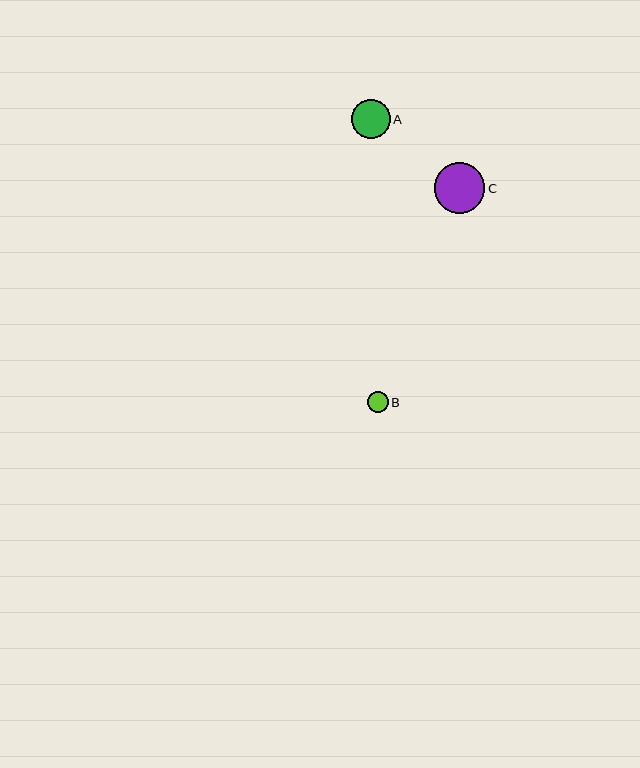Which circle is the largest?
Circle C is the largest with a size of approximately 51 pixels.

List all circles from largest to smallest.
From largest to smallest: C, A, B.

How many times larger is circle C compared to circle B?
Circle C is approximately 2.5 times the size of circle B.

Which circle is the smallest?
Circle B is the smallest with a size of approximately 20 pixels.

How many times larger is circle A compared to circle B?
Circle A is approximately 1.9 times the size of circle B.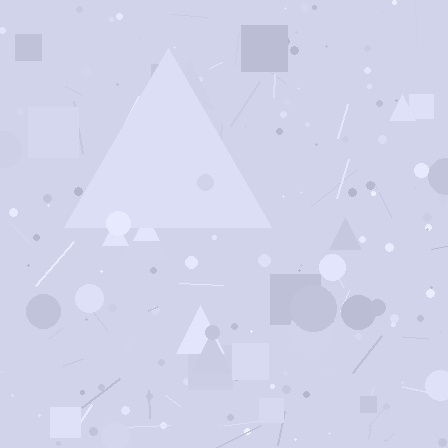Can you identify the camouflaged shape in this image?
The camouflaged shape is a triangle.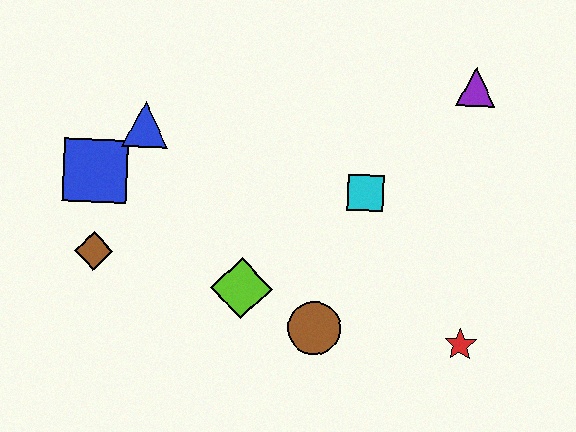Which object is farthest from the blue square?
The red star is farthest from the blue square.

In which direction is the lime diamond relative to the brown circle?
The lime diamond is to the left of the brown circle.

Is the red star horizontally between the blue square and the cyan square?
No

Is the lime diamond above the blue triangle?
No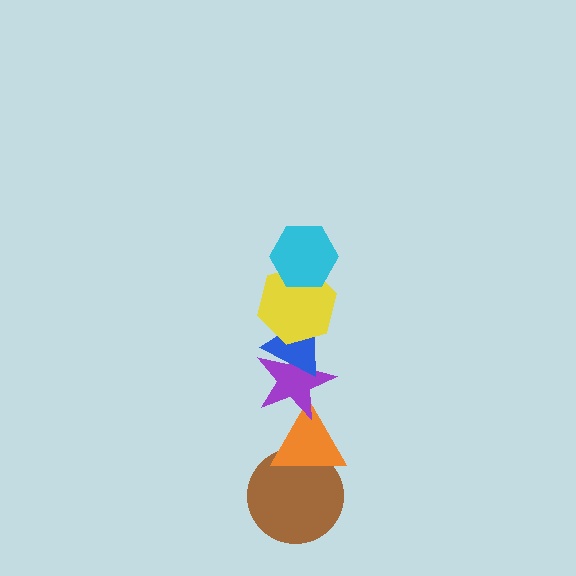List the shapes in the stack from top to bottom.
From top to bottom: the cyan hexagon, the yellow hexagon, the blue triangle, the purple star, the orange triangle, the brown circle.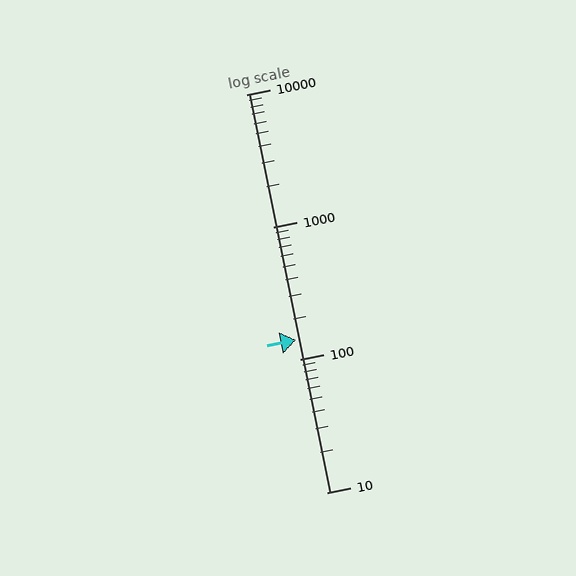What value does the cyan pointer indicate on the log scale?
The pointer indicates approximately 140.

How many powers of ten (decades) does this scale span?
The scale spans 3 decades, from 10 to 10000.